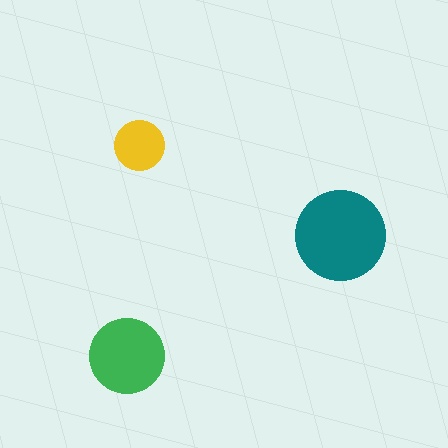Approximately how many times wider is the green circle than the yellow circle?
About 1.5 times wider.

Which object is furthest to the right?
The teal circle is rightmost.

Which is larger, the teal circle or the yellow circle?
The teal one.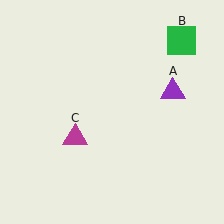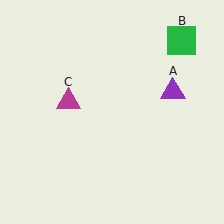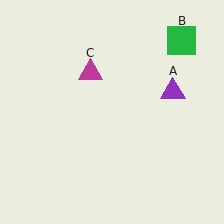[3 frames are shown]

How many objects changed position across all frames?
1 object changed position: magenta triangle (object C).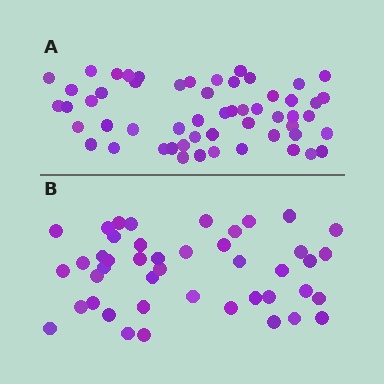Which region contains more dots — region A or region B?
Region A (the top region) has more dots.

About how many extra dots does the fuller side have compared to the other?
Region A has roughly 12 or so more dots than region B.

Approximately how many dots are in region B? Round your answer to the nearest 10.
About 40 dots. (The exact count is 44, which rounds to 40.)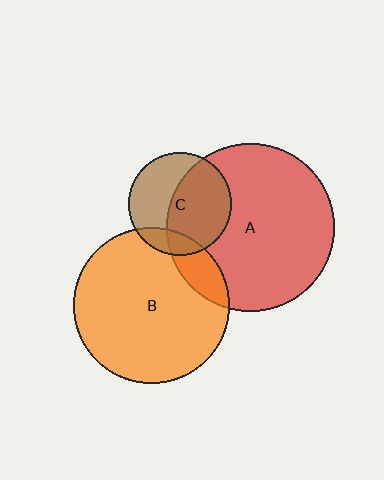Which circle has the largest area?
Circle A (red).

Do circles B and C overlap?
Yes.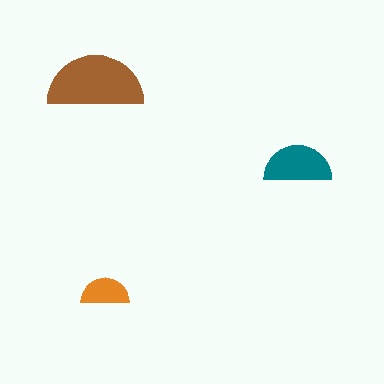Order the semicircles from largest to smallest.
the brown one, the teal one, the orange one.